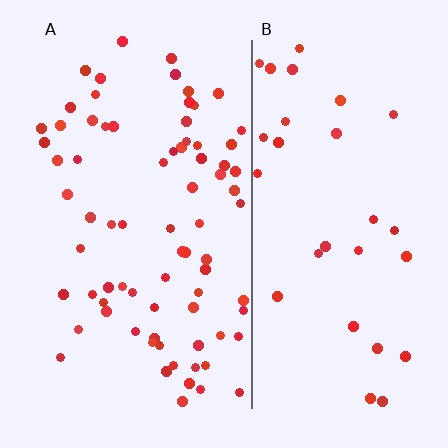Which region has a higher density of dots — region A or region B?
A (the left).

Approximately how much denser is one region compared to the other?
Approximately 2.4× — region A over region B.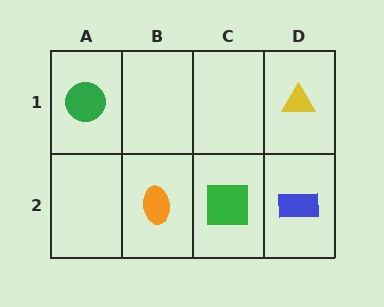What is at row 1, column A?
A green circle.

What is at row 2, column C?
A green square.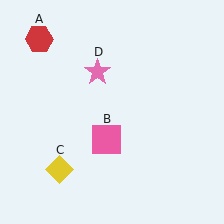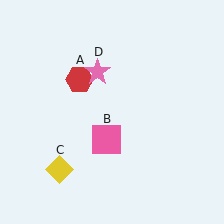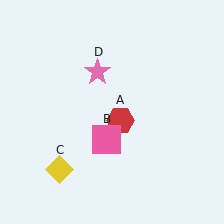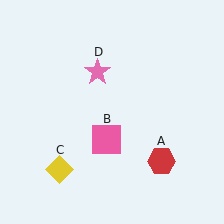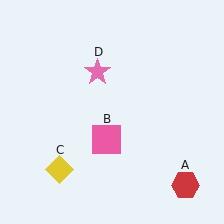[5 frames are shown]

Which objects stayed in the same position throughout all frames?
Pink square (object B) and yellow diamond (object C) and pink star (object D) remained stationary.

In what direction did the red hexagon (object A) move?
The red hexagon (object A) moved down and to the right.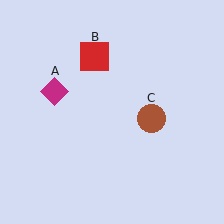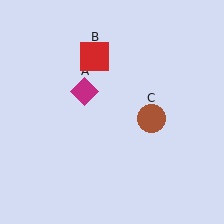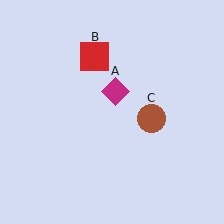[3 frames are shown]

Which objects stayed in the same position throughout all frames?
Red square (object B) and brown circle (object C) remained stationary.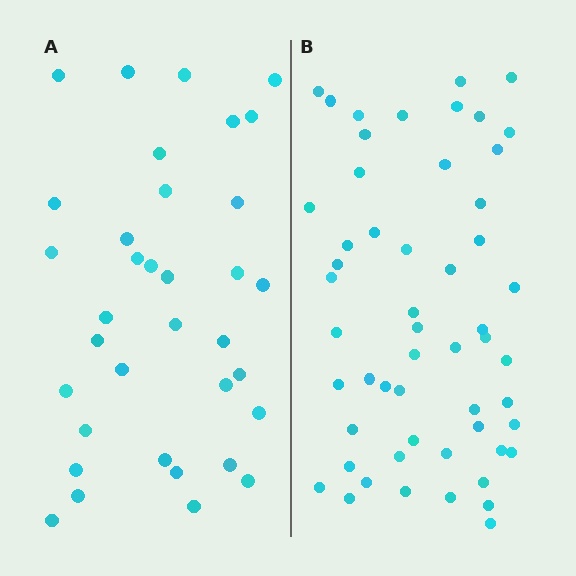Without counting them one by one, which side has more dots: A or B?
Region B (the right region) has more dots.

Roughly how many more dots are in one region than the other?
Region B has approximately 20 more dots than region A.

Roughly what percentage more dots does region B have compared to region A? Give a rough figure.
About 55% more.